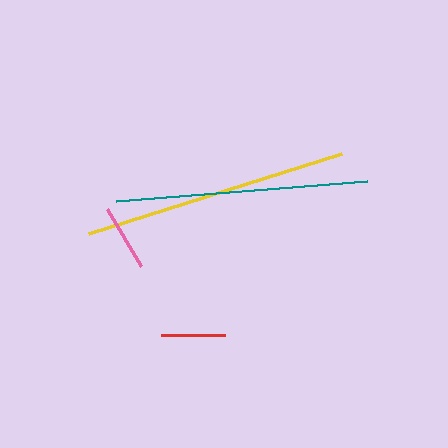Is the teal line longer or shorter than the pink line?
The teal line is longer than the pink line.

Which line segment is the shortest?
The red line is the shortest at approximately 64 pixels.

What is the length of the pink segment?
The pink segment is approximately 66 pixels long.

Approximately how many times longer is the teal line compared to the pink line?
The teal line is approximately 3.8 times the length of the pink line.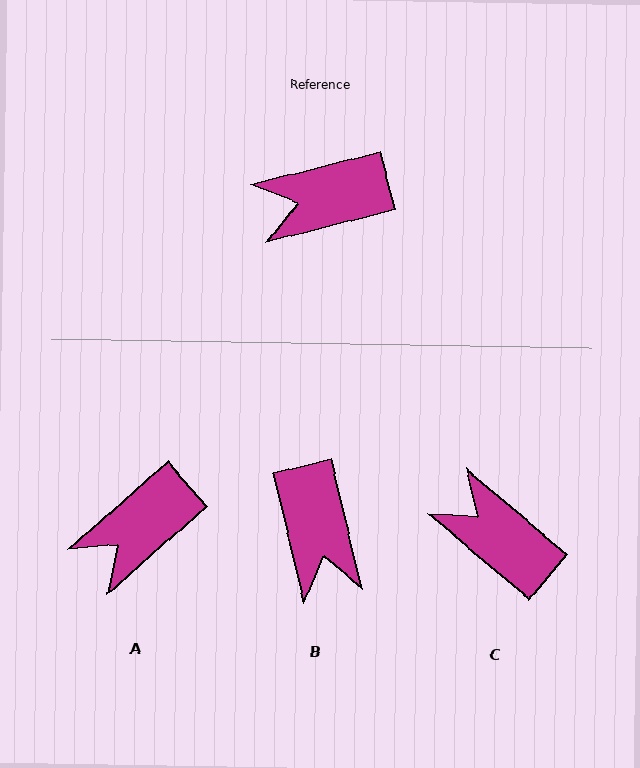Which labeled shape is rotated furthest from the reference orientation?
B, about 89 degrees away.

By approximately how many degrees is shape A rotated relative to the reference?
Approximately 27 degrees counter-clockwise.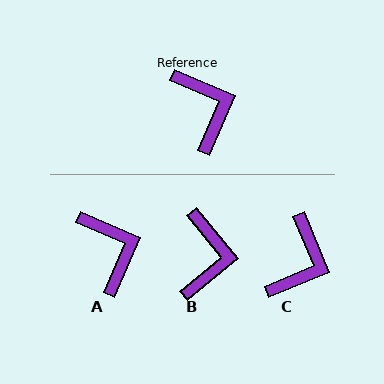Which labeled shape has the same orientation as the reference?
A.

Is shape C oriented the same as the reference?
No, it is off by about 44 degrees.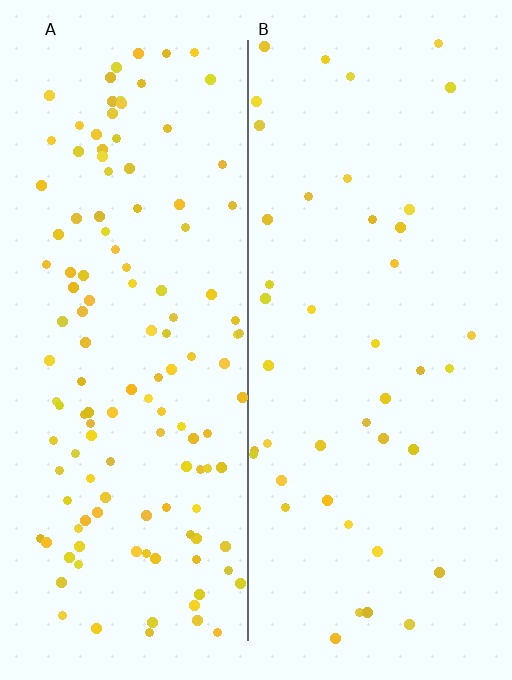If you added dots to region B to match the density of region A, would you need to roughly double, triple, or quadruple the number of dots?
Approximately triple.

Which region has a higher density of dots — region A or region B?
A (the left).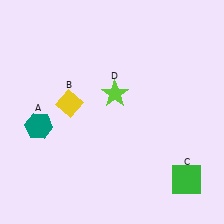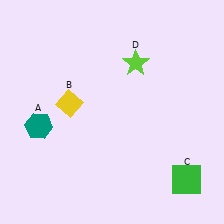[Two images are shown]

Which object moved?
The lime star (D) moved up.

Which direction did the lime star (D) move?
The lime star (D) moved up.